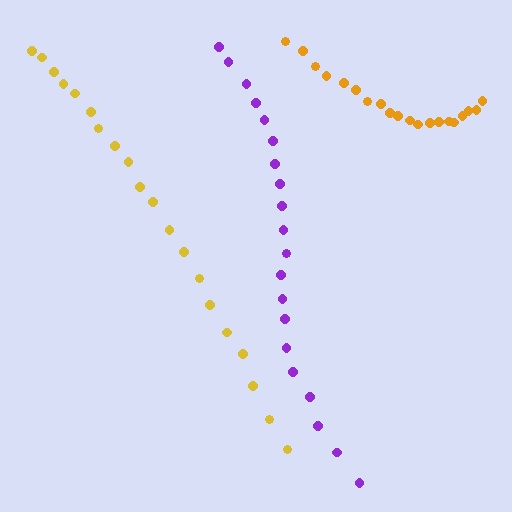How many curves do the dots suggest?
There are 3 distinct paths.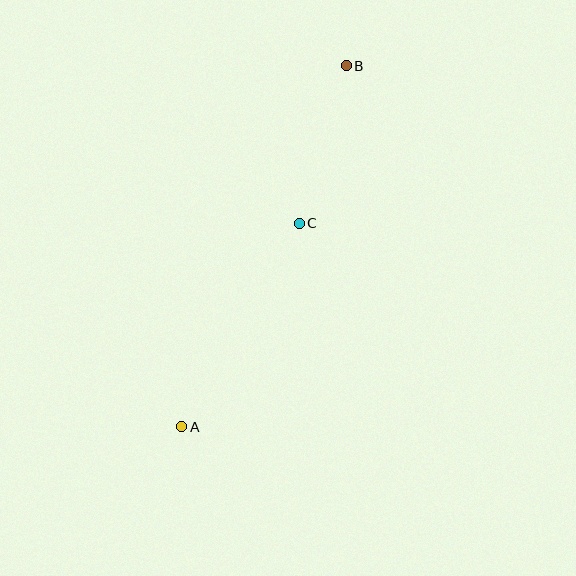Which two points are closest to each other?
Points B and C are closest to each other.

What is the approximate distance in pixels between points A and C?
The distance between A and C is approximately 235 pixels.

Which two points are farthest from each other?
Points A and B are farthest from each other.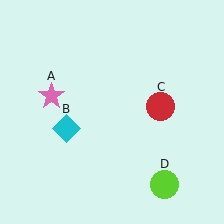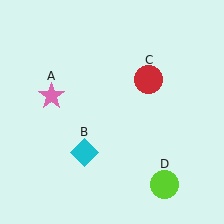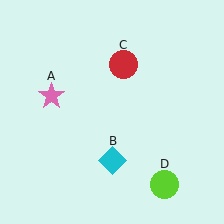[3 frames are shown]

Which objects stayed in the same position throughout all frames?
Pink star (object A) and lime circle (object D) remained stationary.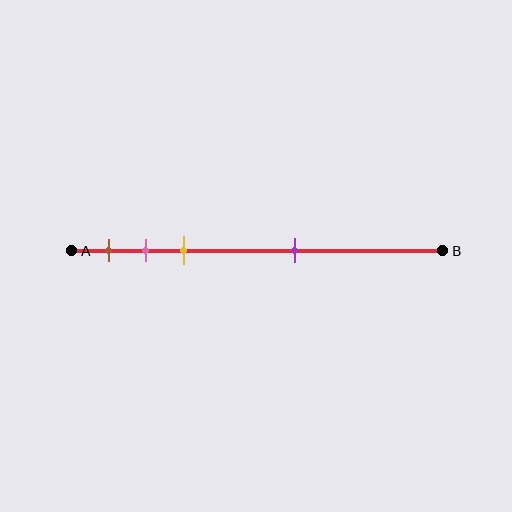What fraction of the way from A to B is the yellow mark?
The yellow mark is approximately 30% (0.3) of the way from A to B.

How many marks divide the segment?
There are 4 marks dividing the segment.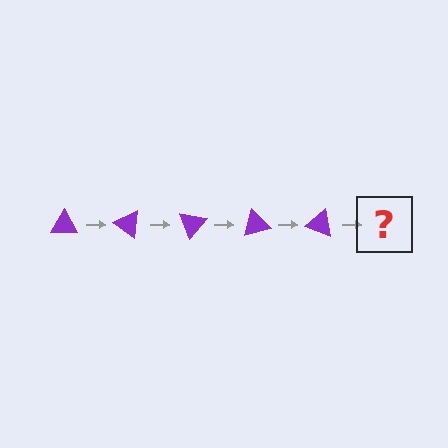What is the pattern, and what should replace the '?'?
The pattern is that the triangle rotates 35 degrees each step. The '?' should be a purple triangle rotated 175 degrees.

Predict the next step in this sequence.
The next step is a purple triangle rotated 175 degrees.